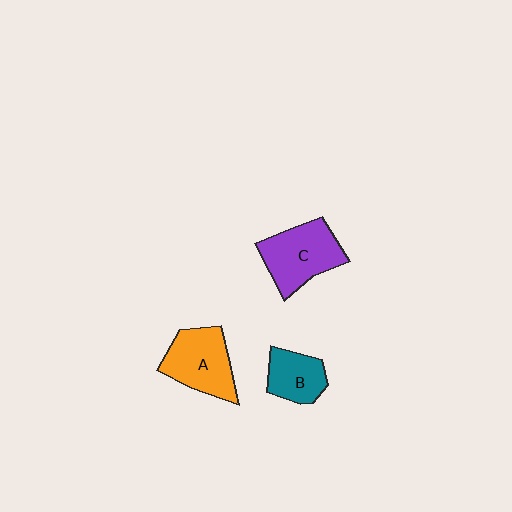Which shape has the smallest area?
Shape B (teal).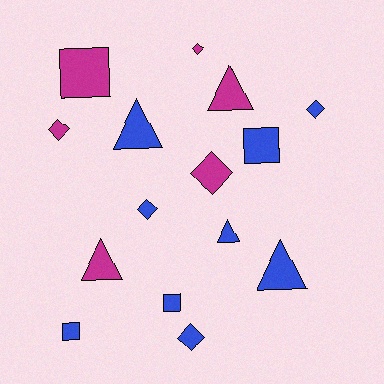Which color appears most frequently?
Blue, with 9 objects.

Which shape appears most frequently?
Diamond, with 6 objects.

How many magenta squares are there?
There is 1 magenta square.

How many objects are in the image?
There are 15 objects.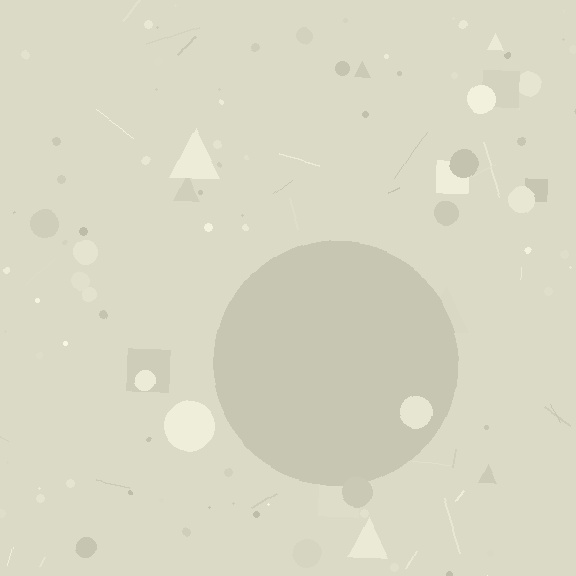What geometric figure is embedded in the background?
A circle is embedded in the background.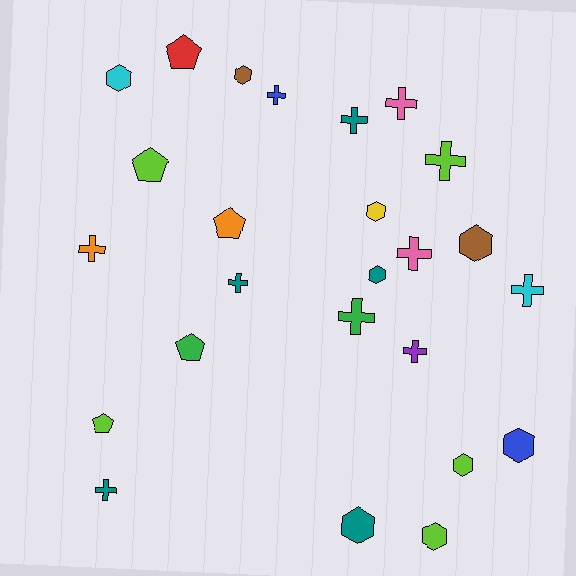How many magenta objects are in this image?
There are no magenta objects.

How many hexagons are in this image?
There are 9 hexagons.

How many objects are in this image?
There are 25 objects.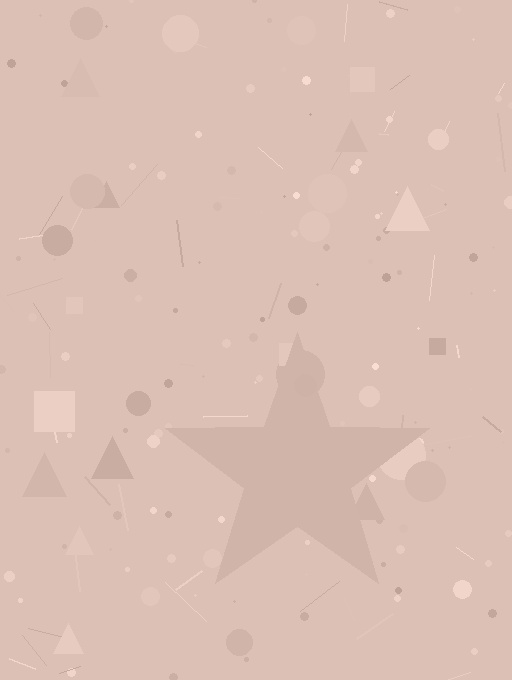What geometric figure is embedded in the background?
A star is embedded in the background.